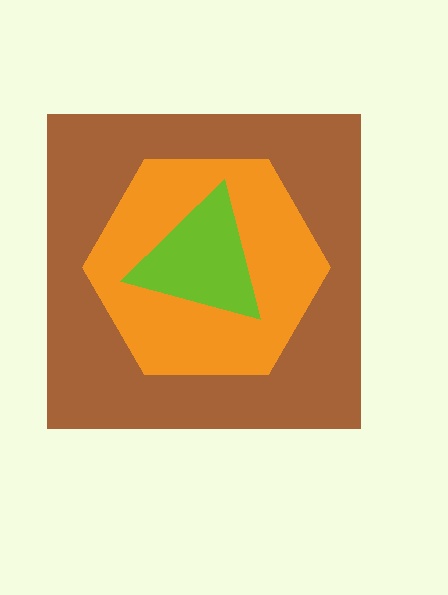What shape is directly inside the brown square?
The orange hexagon.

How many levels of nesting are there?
3.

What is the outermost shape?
The brown square.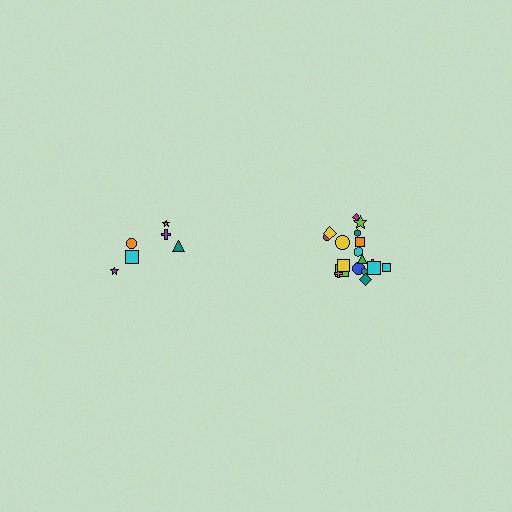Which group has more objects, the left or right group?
The right group.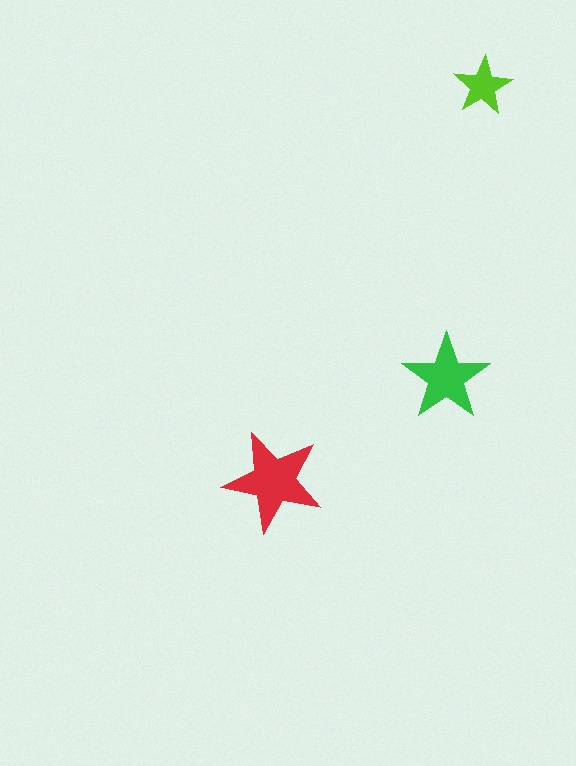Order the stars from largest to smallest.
the red one, the green one, the lime one.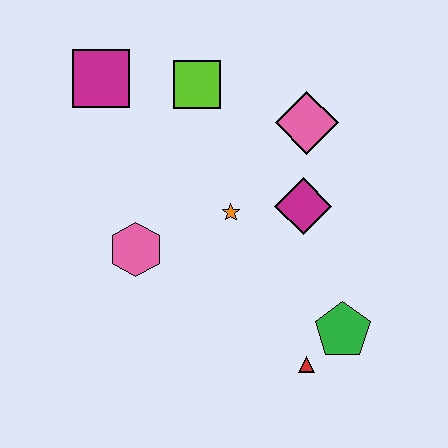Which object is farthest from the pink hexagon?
The green pentagon is farthest from the pink hexagon.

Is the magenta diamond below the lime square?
Yes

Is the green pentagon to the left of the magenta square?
No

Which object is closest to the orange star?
The magenta diamond is closest to the orange star.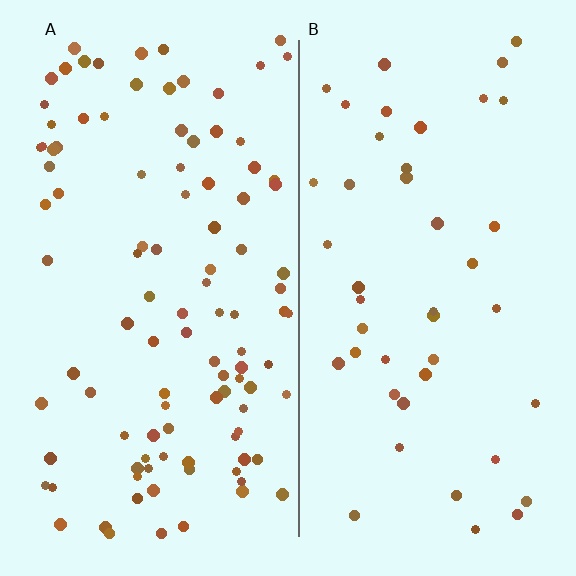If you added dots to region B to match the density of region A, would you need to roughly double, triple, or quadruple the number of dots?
Approximately double.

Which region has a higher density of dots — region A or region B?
A (the left).